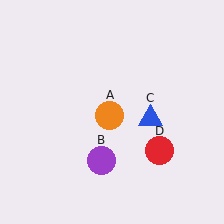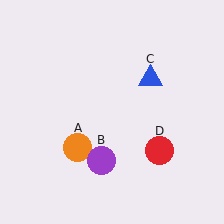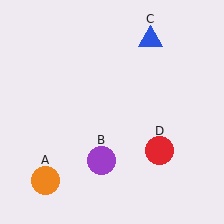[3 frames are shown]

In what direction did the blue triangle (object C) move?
The blue triangle (object C) moved up.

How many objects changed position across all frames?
2 objects changed position: orange circle (object A), blue triangle (object C).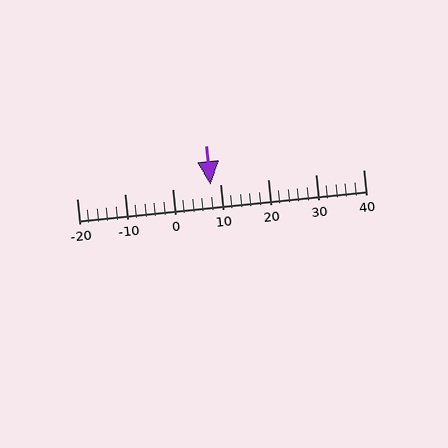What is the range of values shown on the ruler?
The ruler shows values from -20 to 40.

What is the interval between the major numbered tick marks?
The major tick marks are spaced 10 units apart.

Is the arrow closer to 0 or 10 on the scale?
The arrow is closer to 10.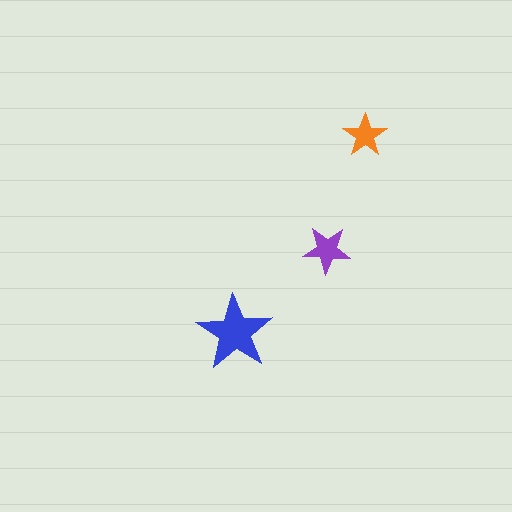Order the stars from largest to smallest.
the blue one, the purple one, the orange one.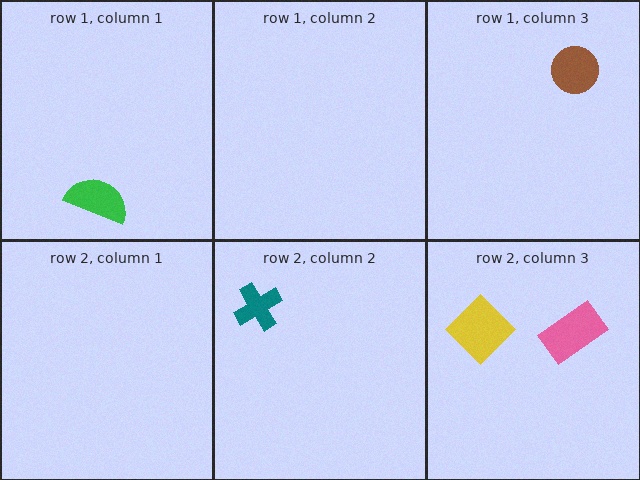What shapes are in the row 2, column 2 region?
The teal cross.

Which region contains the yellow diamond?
The row 2, column 3 region.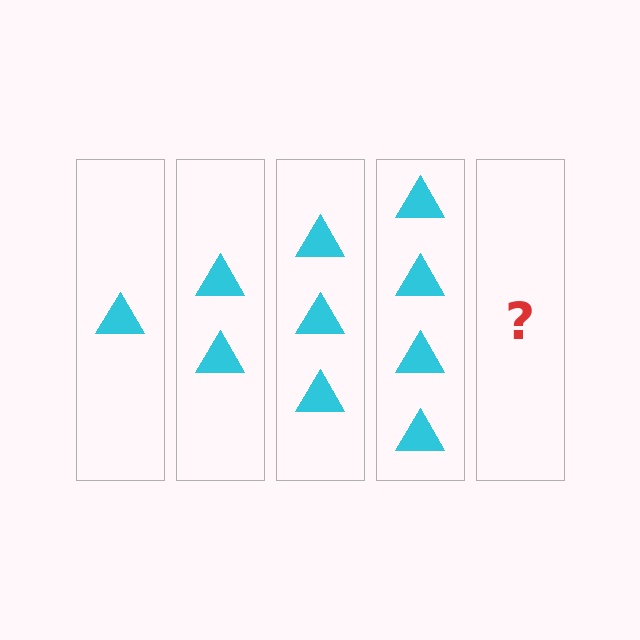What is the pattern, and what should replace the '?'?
The pattern is that each step adds one more triangle. The '?' should be 5 triangles.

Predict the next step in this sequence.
The next step is 5 triangles.